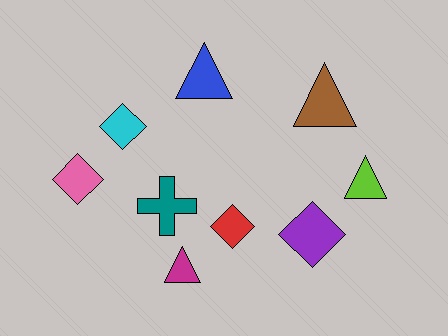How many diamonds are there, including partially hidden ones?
There are 4 diamonds.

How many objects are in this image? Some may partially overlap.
There are 9 objects.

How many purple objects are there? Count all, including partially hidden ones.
There is 1 purple object.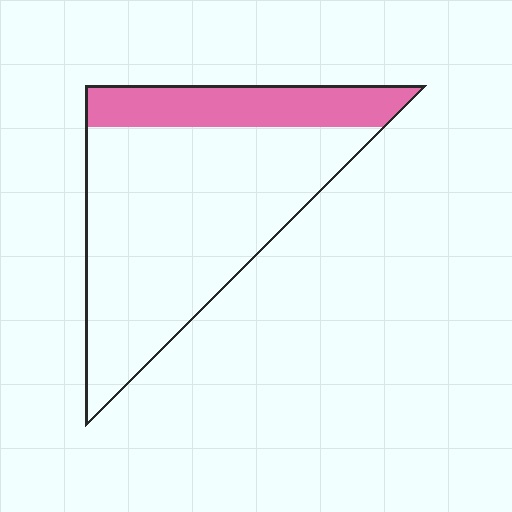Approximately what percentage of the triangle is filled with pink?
Approximately 25%.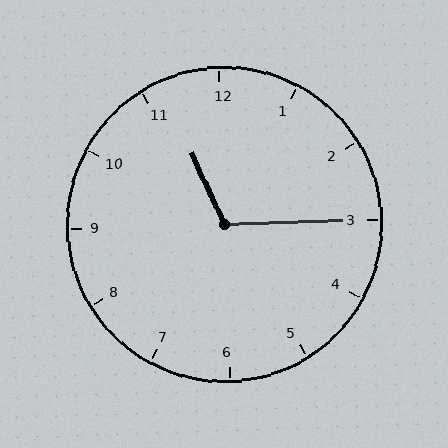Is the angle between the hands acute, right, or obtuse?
It is obtuse.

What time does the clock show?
11:15.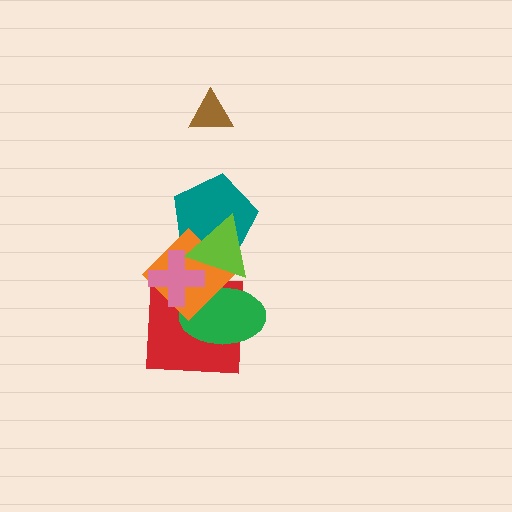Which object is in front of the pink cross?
The lime triangle is in front of the pink cross.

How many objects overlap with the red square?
3 objects overlap with the red square.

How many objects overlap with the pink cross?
4 objects overlap with the pink cross.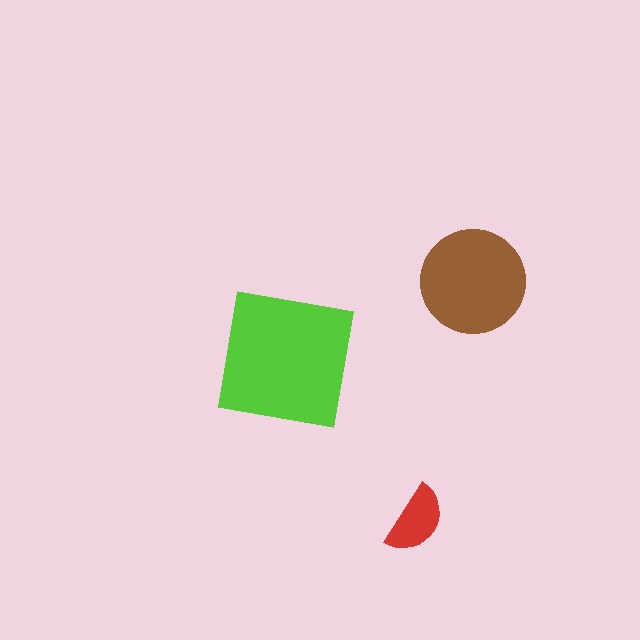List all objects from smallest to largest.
The red semicircle, the brown circle, the lime square.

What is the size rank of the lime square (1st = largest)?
1st.